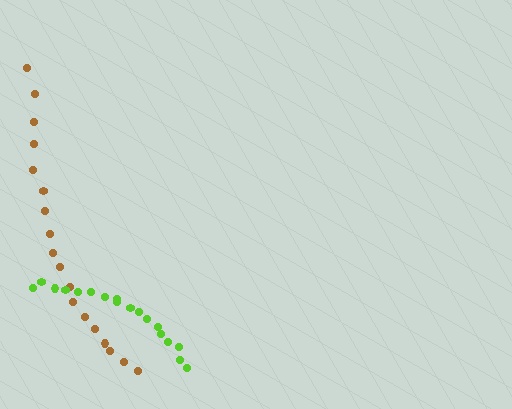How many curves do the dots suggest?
There are 2 distinct paths.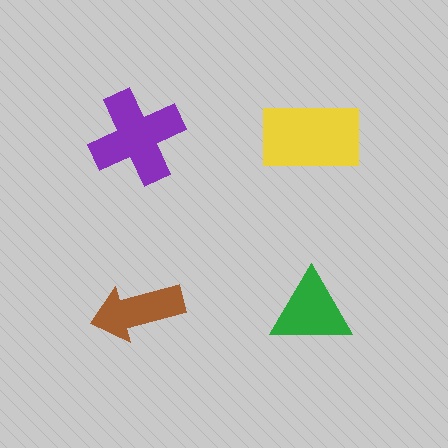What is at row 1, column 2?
A yellow rectangle.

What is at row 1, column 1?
A purple cross.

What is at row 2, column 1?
A brown arrow.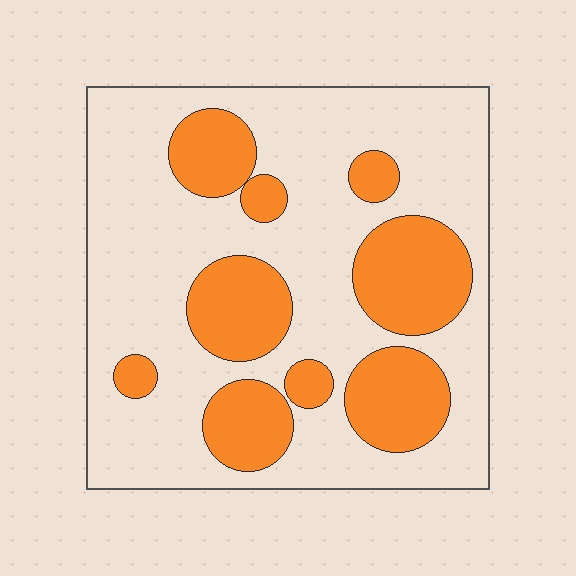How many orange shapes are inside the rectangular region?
9.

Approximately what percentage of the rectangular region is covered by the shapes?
Approximately 30%.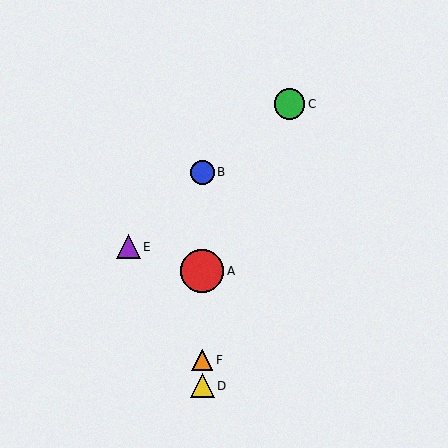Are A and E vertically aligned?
No, A is at x≈202 and E is at x≈128.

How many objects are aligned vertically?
4 objects (A, B, D, F) are aligned vertically.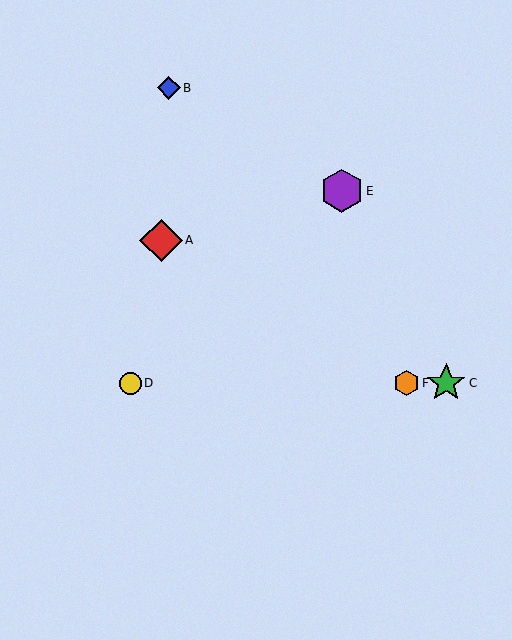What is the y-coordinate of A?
Object A is at y≈240.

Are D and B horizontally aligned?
No, D is at y≈383 and B is at y≈88.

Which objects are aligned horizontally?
Objects C, D, F are aligned horizontally.